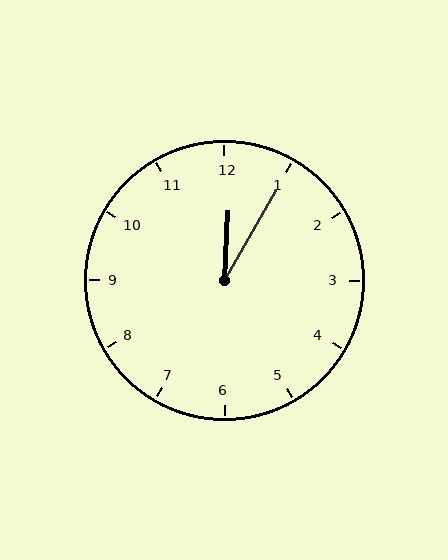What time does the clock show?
12:05.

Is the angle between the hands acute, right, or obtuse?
It is acute.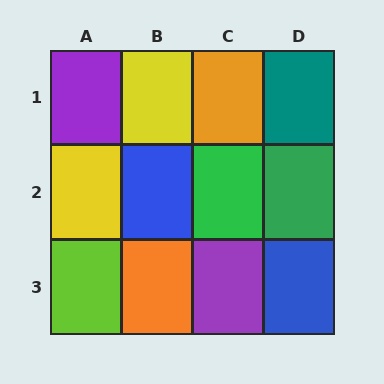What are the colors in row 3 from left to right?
Lime, orange, purple, blue.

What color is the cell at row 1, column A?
Purple.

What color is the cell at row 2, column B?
Blue.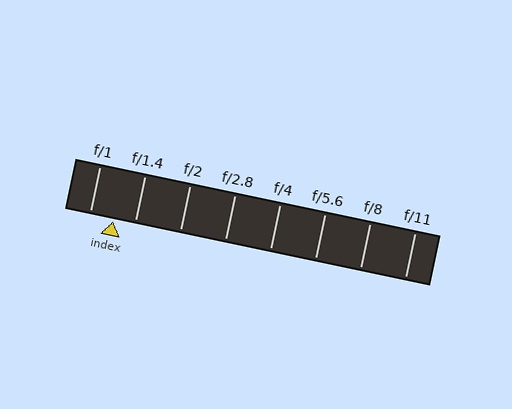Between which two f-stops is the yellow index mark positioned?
The index mark is between f/1 and f/1.4.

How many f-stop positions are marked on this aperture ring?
There are 8 f-stop positions marked.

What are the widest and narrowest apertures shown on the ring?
The widest aperture shown is f/1 and the narrowest is f/11.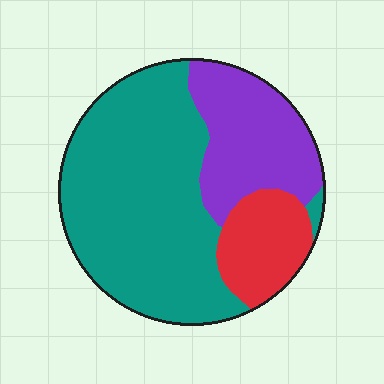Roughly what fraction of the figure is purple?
Purple covers roughly 25% of the figure.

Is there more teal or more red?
Teal.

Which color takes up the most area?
Teal, at roughly 60%.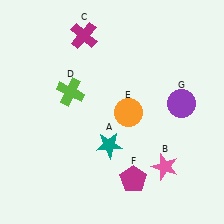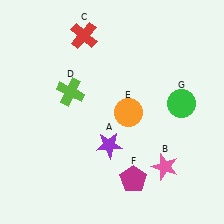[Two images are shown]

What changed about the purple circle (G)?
In Image 1, G is purple. In Image 2, it changed to green.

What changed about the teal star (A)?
In Image 1, A is teal. In Image 2, it changed to purple.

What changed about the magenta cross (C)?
In Image 1, C is magenta. In Image 2, it changed to red.